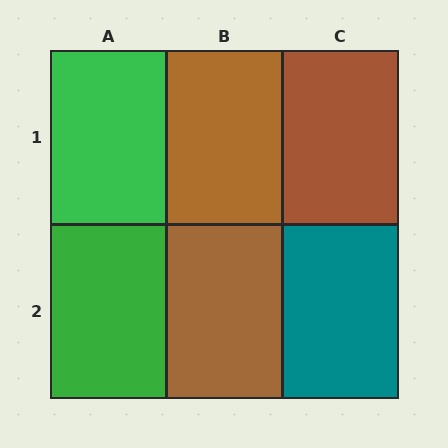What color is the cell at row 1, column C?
Brown.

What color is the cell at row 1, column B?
Brown.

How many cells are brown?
3 cells are brown.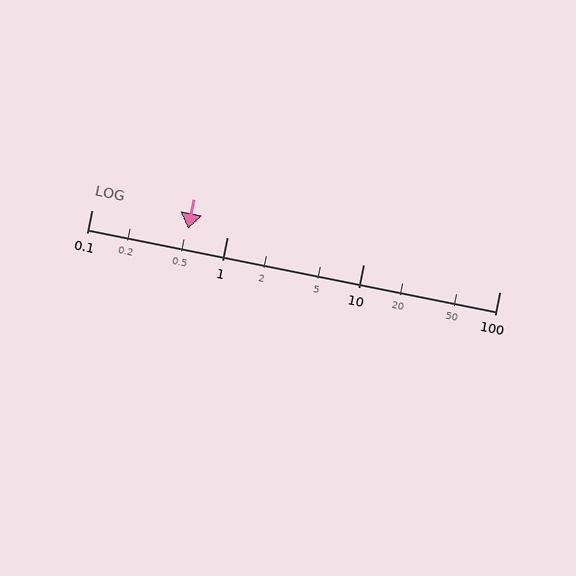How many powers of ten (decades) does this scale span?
The scale spans 3 decades, from 0.1 to 100.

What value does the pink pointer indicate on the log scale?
The pointer indicates approximately 0.51.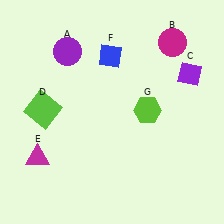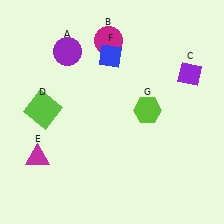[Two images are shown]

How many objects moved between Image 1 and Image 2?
1 object moved between the two images.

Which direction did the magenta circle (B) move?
The magenta circle (B) moved left.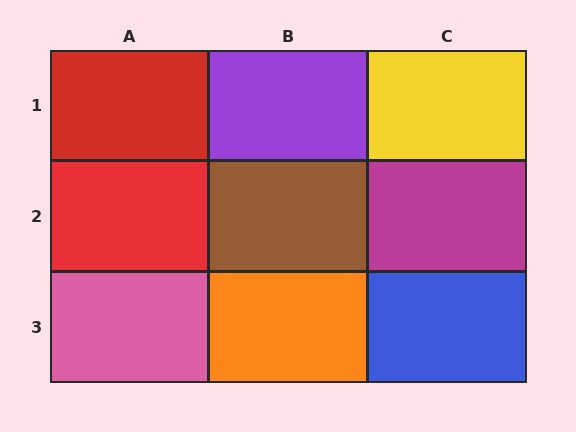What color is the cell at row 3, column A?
Pink.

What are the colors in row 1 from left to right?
Red, purple, yellow.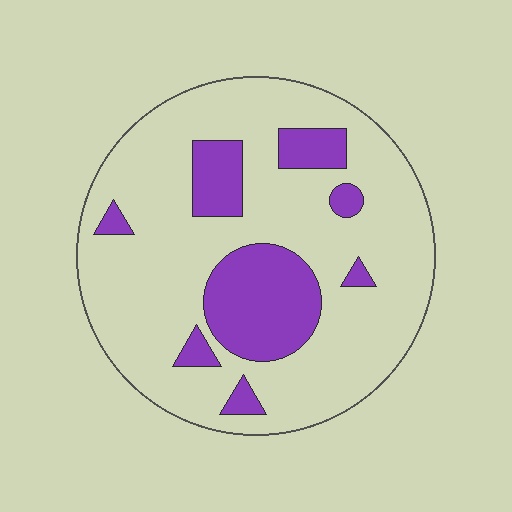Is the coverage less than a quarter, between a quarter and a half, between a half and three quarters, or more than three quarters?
Less than a quarter.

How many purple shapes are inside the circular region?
8.